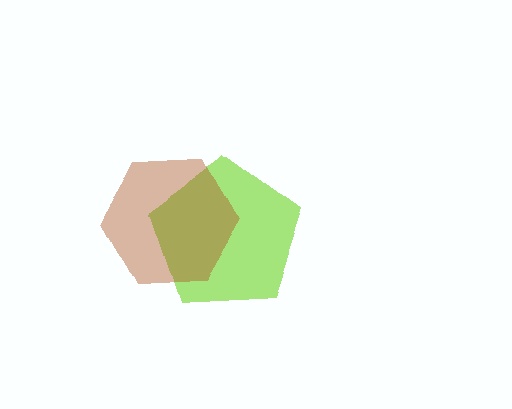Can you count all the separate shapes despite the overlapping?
Yes, there are 2 separate shapes.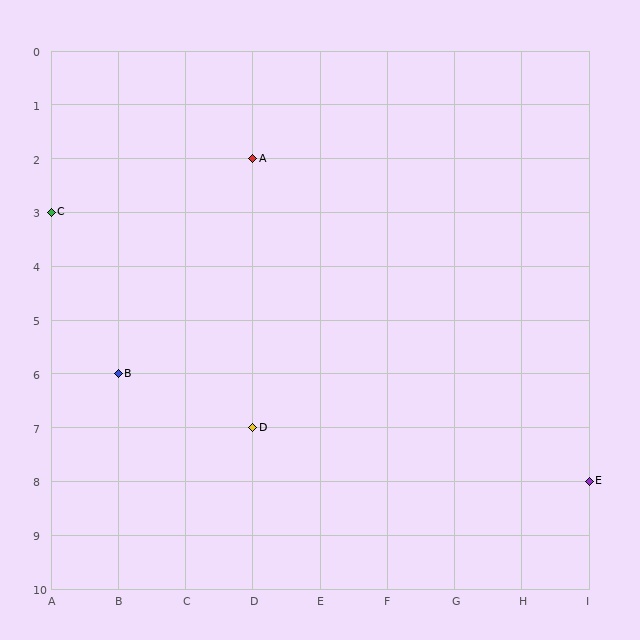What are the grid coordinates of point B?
Point B is at grid coordinates (B, 6).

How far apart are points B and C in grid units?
Points B and C are 1 column and 3 rows apart (about 3.2 grid units diagonally).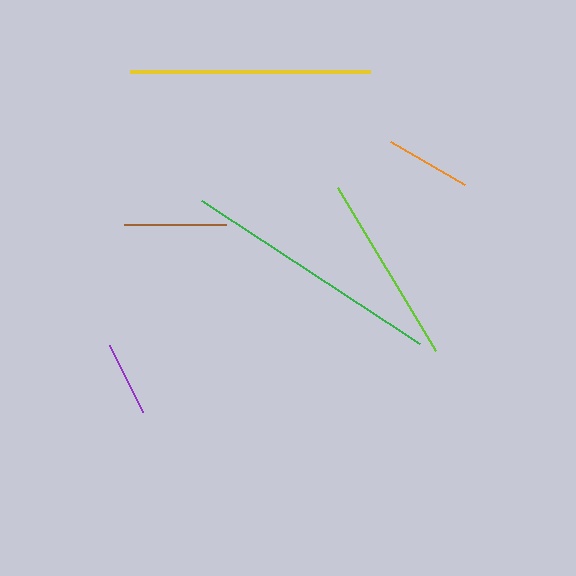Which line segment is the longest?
The green line is the longest at approximately 260 pixels.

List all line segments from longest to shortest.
From longest to shortest: green, yellow, lime, brown, orange, purple.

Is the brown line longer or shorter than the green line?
The green line is longer than the brown line.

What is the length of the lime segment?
The lime segment is approximately 190 pixels long.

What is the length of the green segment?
The green segment is approximately 260 pixels long.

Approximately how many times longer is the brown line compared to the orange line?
The brown line is approximately 1.2 times the length of the orange line.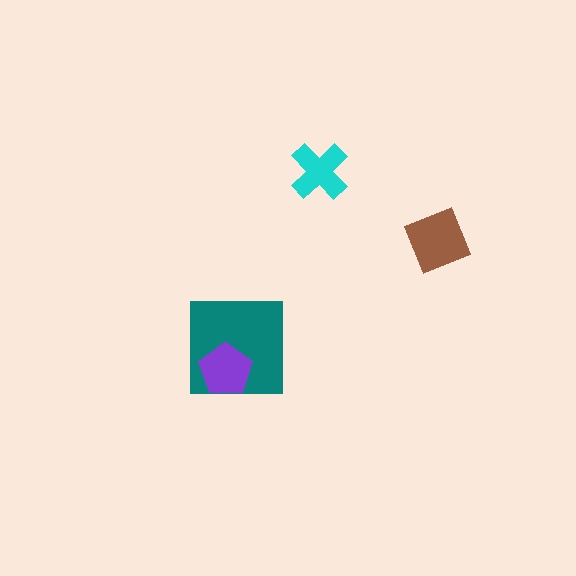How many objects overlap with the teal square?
1 object overlaps with the teal square.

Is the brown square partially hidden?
No, no other shape covers it.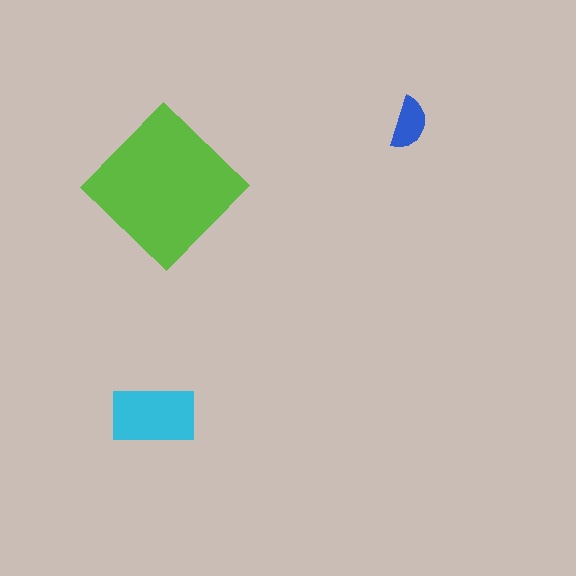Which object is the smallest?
The blue semicircle.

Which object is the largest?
The lime diamond.